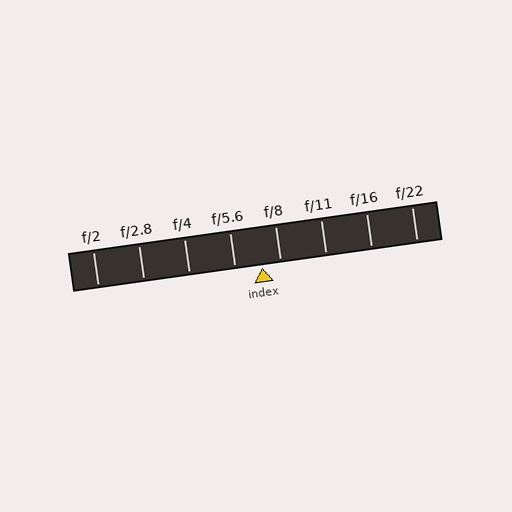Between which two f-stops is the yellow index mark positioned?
The index mark is between f/5.6 and f/8.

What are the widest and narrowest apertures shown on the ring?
The widest aperture shown is f/2 and the narrowest is f/22.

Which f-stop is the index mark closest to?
The index mark is closest to f/8.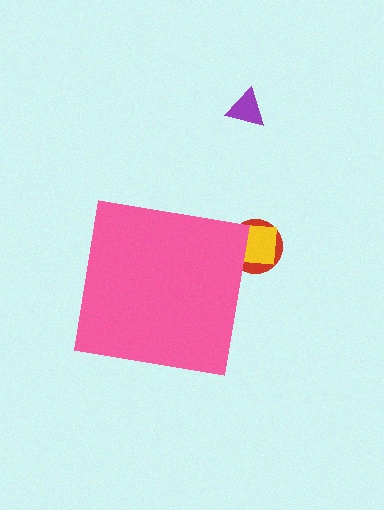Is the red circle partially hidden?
Yes, the red circle is partially hidden behind the pink square.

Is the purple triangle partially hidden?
No, the purple triangle is fully visible.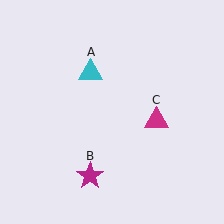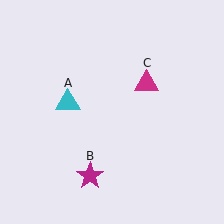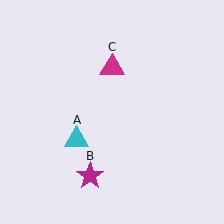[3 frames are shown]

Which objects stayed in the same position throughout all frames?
Magenta star (object B) remained stationary.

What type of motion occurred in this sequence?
The cyan triangle (object A), magenta triangle (object C) rotated counterclockwise around the center of the scene.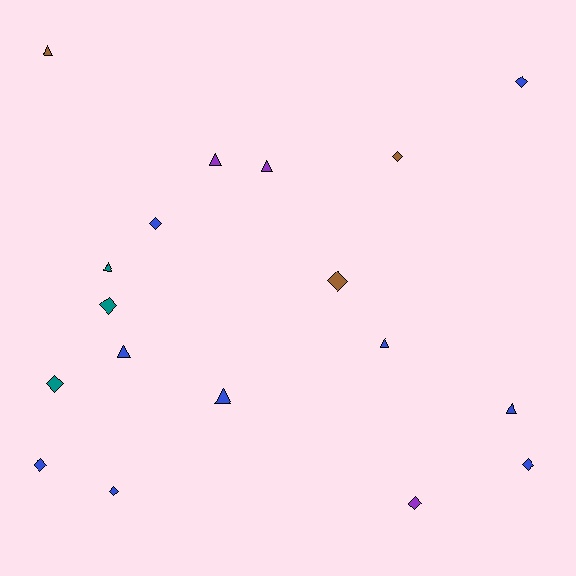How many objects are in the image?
There are 18 objects.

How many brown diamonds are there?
There are 2 brown diamonds.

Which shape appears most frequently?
Diamond, with 10 objects.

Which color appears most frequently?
Blue, with 9 objects.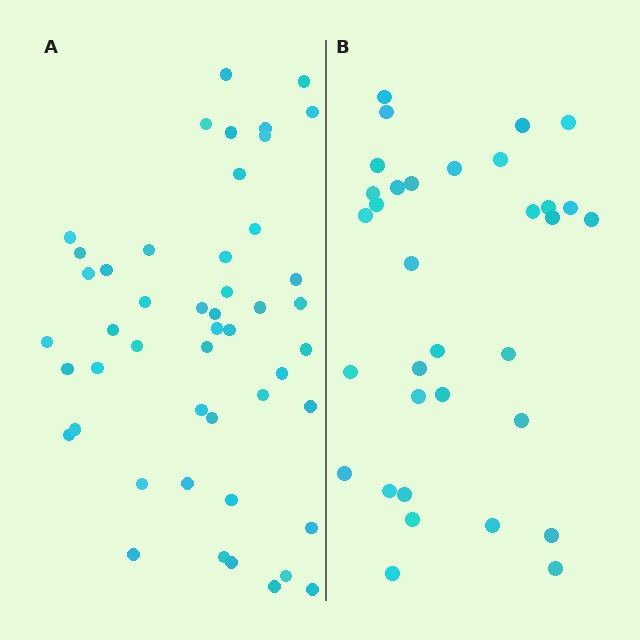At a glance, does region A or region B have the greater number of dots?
Region A (the left region) has more dots.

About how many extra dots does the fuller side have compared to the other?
Region A has approximately 15 more dots than region B.